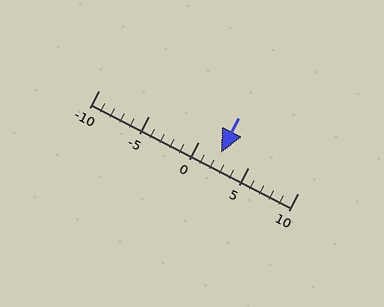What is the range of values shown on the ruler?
The ruler shows values from -10 to 10.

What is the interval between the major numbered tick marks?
The major tick marks are spaced 5 units apart.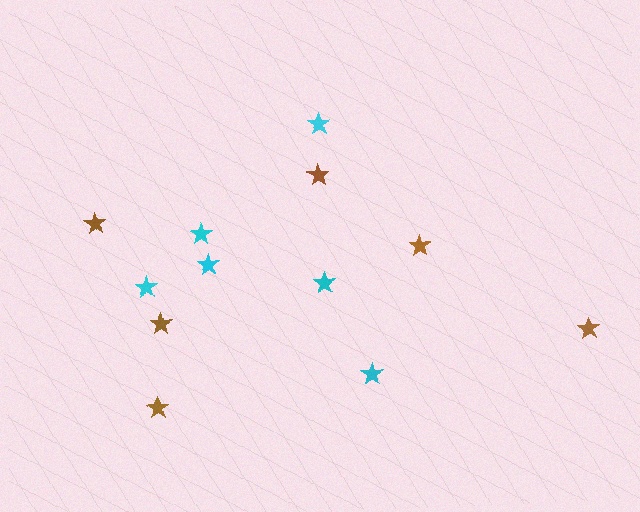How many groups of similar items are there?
There are 2 groups: one group of brown stars (6) and one group of cyan stars (6).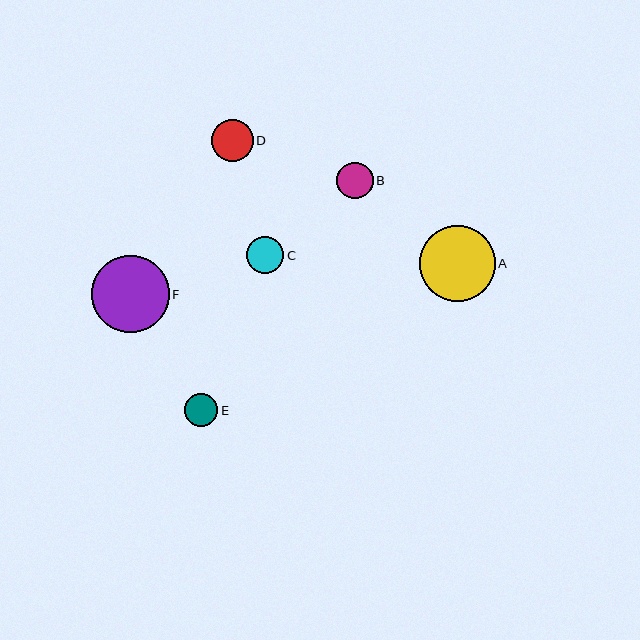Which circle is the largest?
Circle F is the largest with a size of approximately 77 pixels.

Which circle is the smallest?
Circle E is the smallest with a size of approximately 33 pixels.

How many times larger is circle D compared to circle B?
Circle D is approximately 1.2 times the size of circle B.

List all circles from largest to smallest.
From largest to smallest: F, A, D, C, B, E.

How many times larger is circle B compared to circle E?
Circle B is approximately 1.1 times the size of circle E.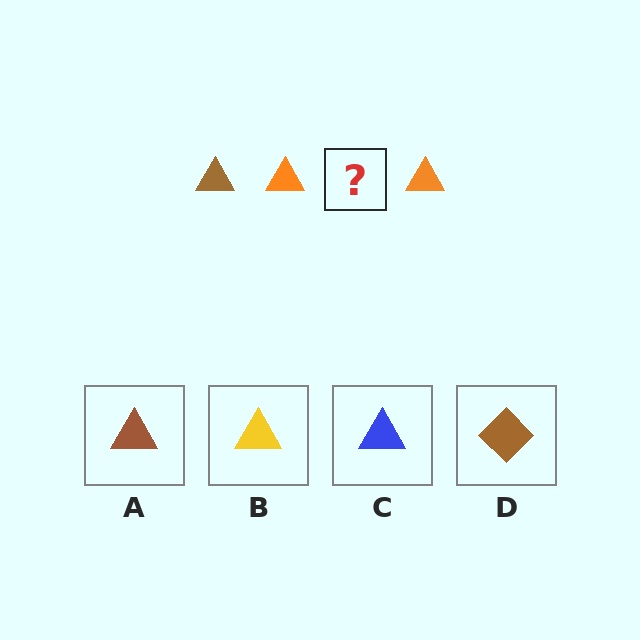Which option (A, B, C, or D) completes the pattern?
A.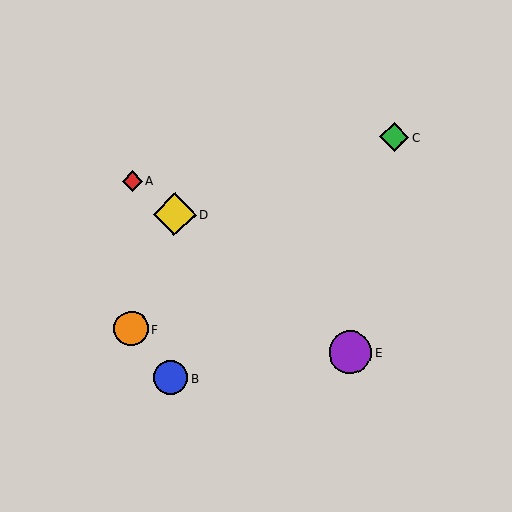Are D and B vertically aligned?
Yes, both are at x≈175.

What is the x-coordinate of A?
Object A is at x≈132.